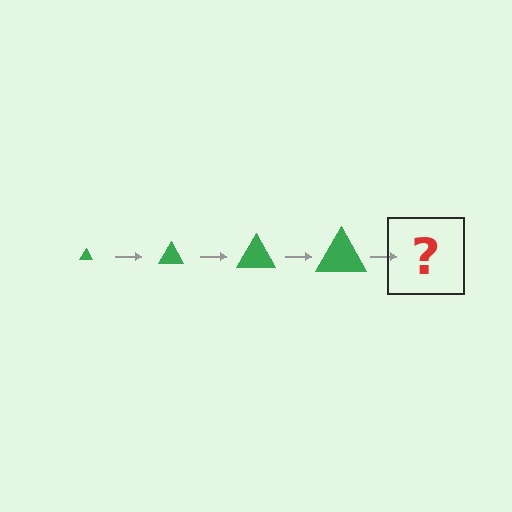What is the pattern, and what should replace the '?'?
The pattern is that the triangle gets progressively larger each step. The '?' should be a green triangle, larger than the previous one.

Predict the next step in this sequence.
The next step is a green triangle, larger than the previous one.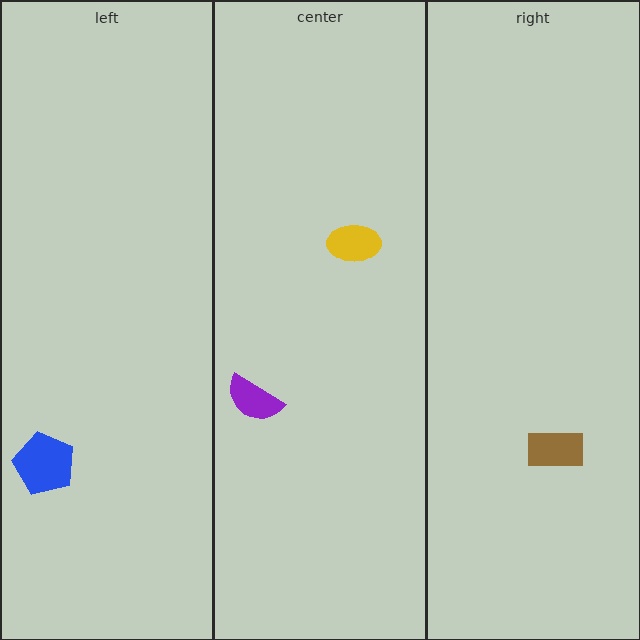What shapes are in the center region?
The purple semicircle, the yellow ellipse.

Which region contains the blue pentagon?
The left region.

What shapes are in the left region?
The blue pentagon.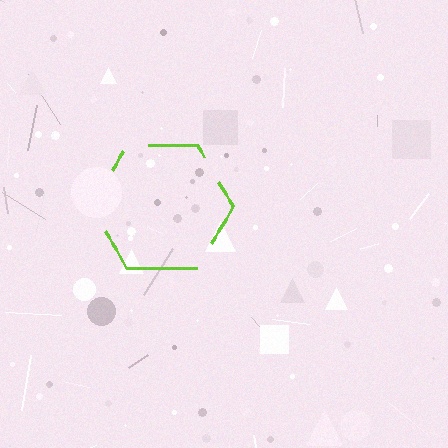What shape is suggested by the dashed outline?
The dashed outline suggests a hexagon.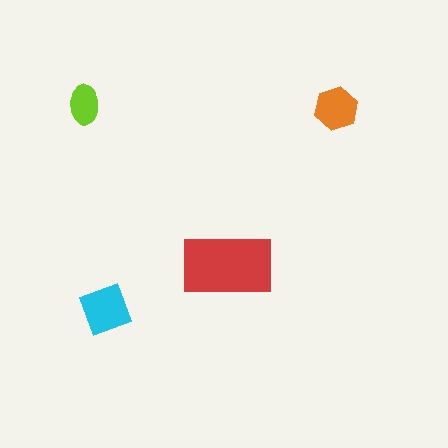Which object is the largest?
The red rectangle.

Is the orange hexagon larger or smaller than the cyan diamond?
Smaller.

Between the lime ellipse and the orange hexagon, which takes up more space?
The orange hexagon.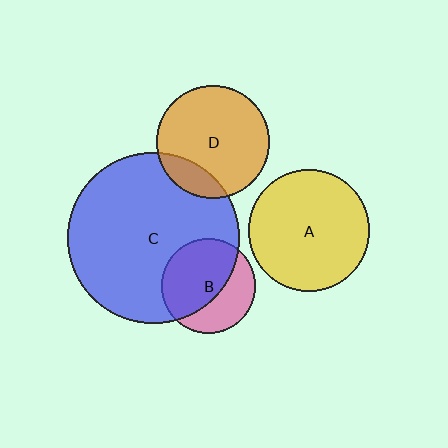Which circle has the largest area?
Circle C (blue).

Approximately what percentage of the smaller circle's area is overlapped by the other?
Approximately 15%.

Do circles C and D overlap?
Yes.